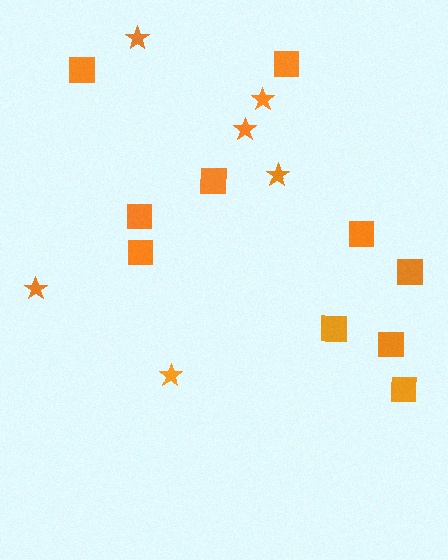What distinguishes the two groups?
There are 2 groups: one group of stars (6) and one group of squares (10).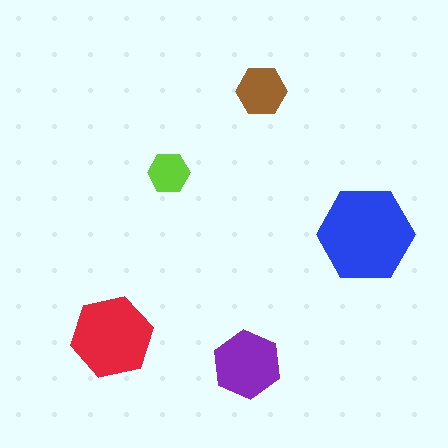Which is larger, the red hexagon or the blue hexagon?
The blue one.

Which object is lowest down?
The purple hexagon is bottommost.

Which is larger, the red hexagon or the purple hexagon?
The red one.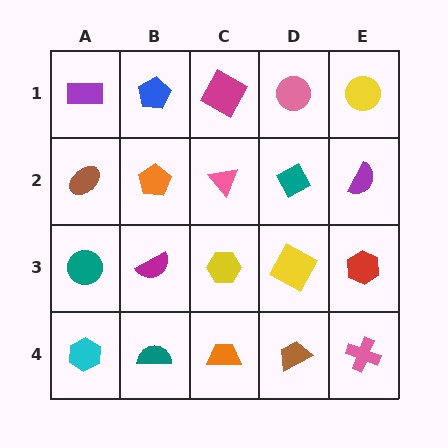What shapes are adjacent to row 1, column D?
A teal diamond (row 2, column D), a magenta square (row 1, column C), a yellow circle (row 1, column E).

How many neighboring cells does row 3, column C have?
4.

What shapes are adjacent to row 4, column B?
A magenta semicircle (row 3, column B), a cyan hexagon (row 4, column A), an orange trapezoid (row 4, column C).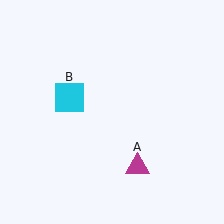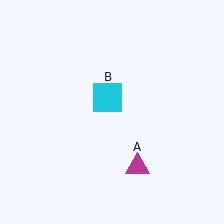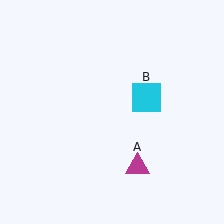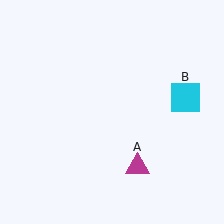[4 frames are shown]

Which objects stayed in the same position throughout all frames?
Magenta triangle (object A) remained stationary.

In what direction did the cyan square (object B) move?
The cyan square (object B) moved right.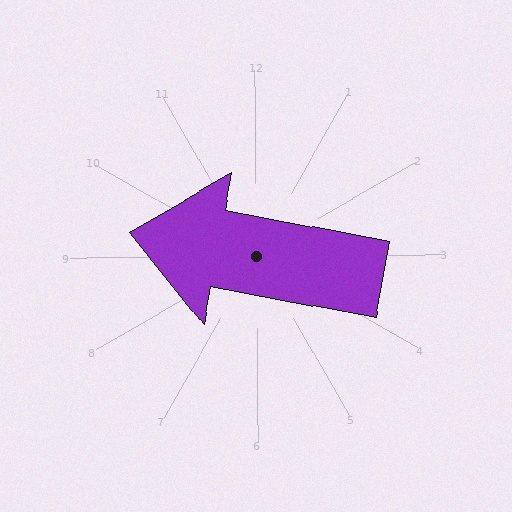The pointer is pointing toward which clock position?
Roughly 9 o'clock.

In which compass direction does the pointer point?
West.